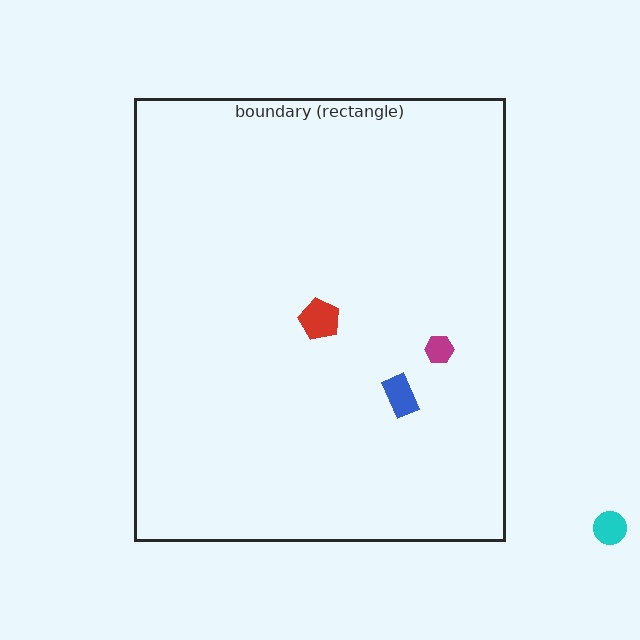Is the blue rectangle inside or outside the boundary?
Inside.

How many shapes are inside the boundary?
3 inside, 1 outside.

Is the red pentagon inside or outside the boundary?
Inside.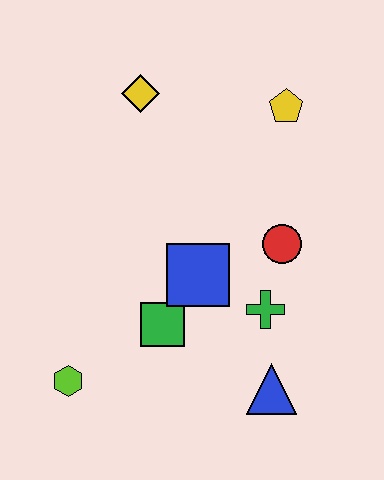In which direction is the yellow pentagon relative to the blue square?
The yellow pentagon is above the blue square.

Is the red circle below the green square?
No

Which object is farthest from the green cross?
The yellow diamond is farthest from the green cross.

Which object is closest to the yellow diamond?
The yellow pentagon is closest to the yellow diamond.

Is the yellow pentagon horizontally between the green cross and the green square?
No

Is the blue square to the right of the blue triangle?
No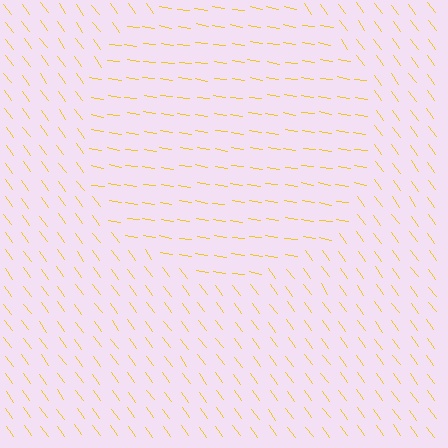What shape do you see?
I see a circle.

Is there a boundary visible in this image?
Yes, there is a texture boundary formed by a change in line orientation.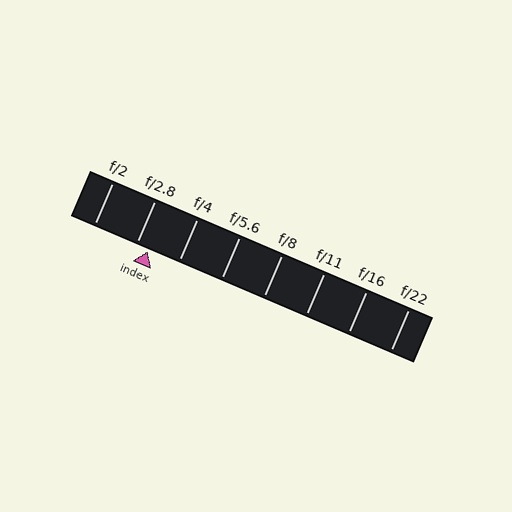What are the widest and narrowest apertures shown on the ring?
The widest aperture shown is f/2 and the narrowest is f/22.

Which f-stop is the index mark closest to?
The index mark is closest to f/2.8.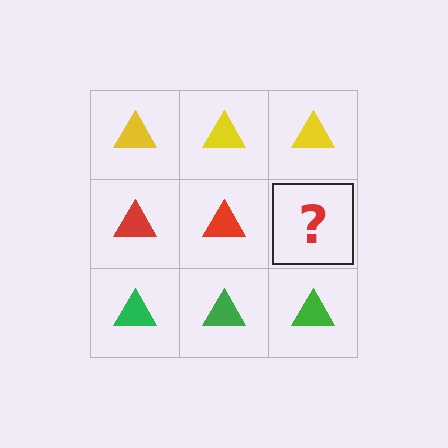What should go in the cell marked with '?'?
The missing cell should contain a red triangle.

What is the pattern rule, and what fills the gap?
The rule is that each row has a consistent color. The gap should be filled with a red triangle.